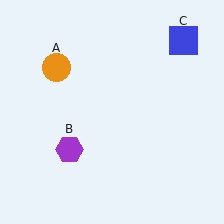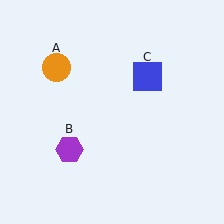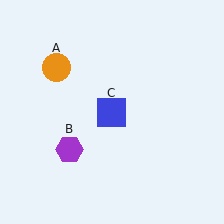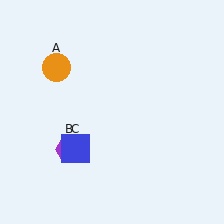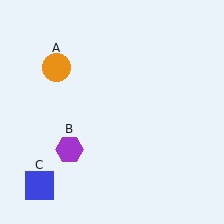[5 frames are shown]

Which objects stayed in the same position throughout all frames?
Orange circle (object A) and purple hexagon (object B) remained stationary.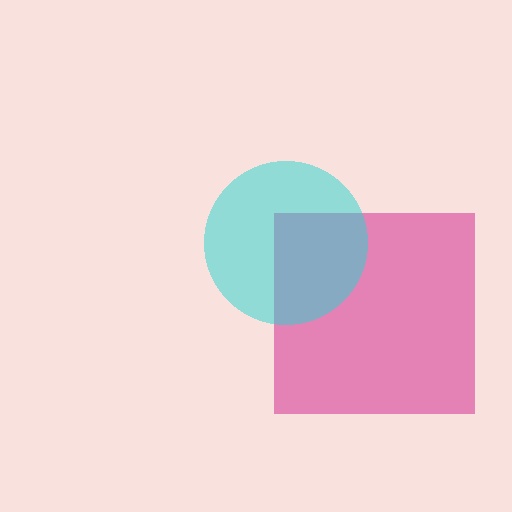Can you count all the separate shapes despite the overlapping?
Yes, there are 2 separate shapes.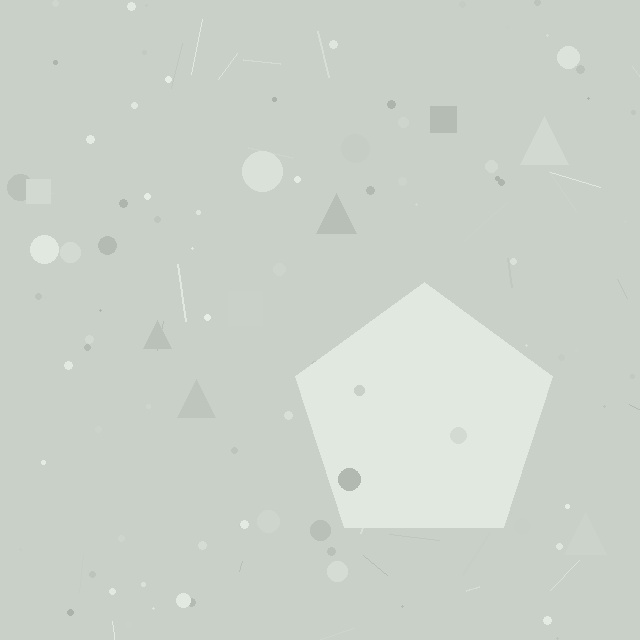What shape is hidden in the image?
A pentagon is hidden in the image.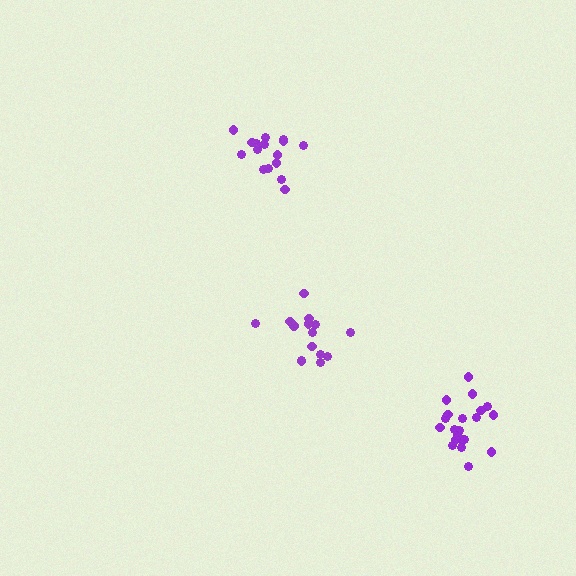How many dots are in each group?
Group 1: 16 dots, Group 2: 21 dots, Group 3: 15 dots (52 total).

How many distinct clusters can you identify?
There are 3 distinct clusters.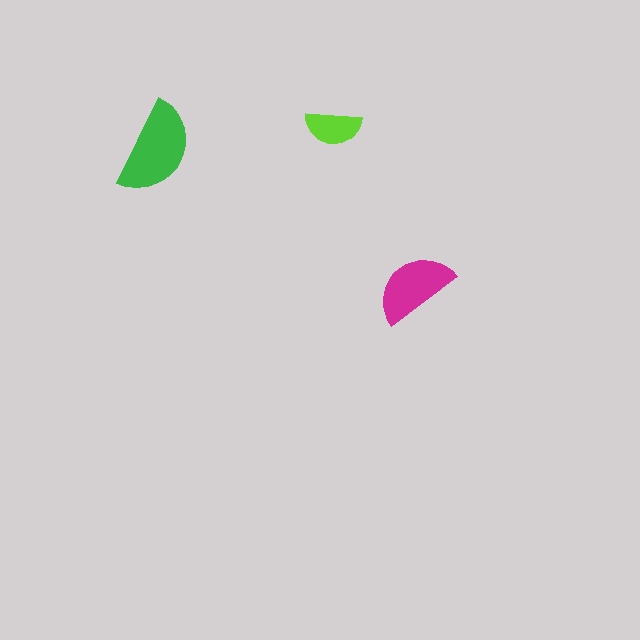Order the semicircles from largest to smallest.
the green one, the magenta one, the lime one.